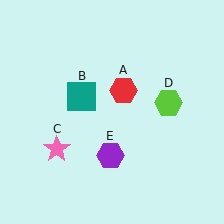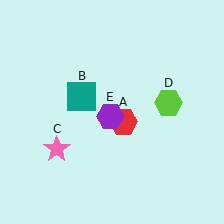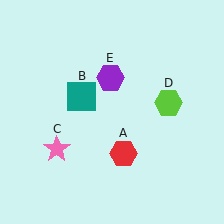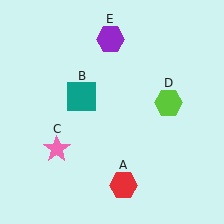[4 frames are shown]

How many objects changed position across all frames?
2 objects changed position: red hexagon (object A), purple hexagon (object E).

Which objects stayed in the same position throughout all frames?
Teal square (object B) and pink star (object C) and lime hexagon (object D) remained stationary.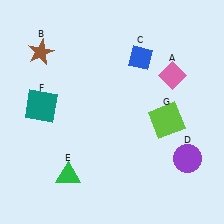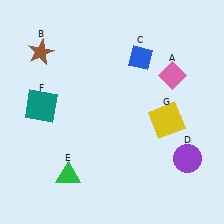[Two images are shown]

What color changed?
The square (G) changed from lime in Image 1 to yellow in Image 2.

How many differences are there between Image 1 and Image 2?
There is 1 difference between the two images.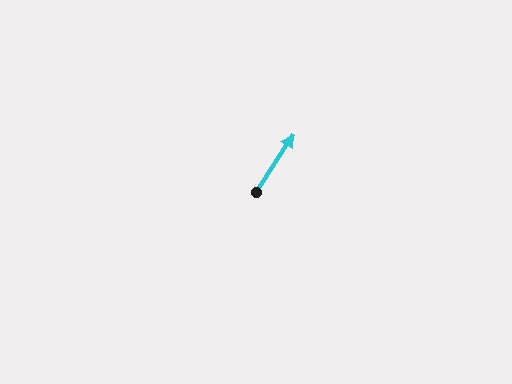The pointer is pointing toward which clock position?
Roughly 1 o'clock.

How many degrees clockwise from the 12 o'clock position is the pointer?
Approximately 33 degrees.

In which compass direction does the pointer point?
Northeast.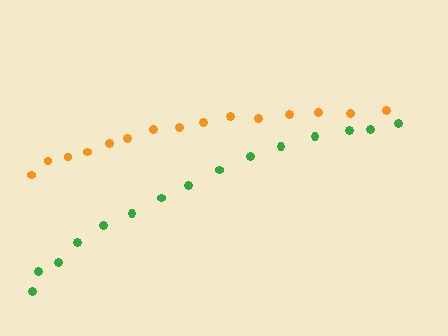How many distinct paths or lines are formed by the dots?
There are 2 distinct paths.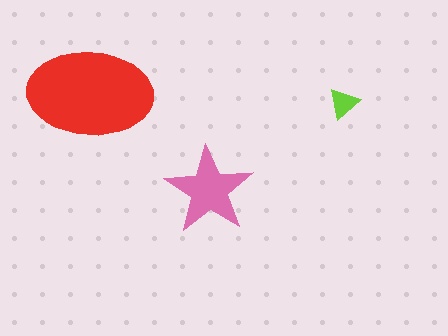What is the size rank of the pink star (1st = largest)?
2nd.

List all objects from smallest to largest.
The lime triangle, the pink star, the red ellipse.